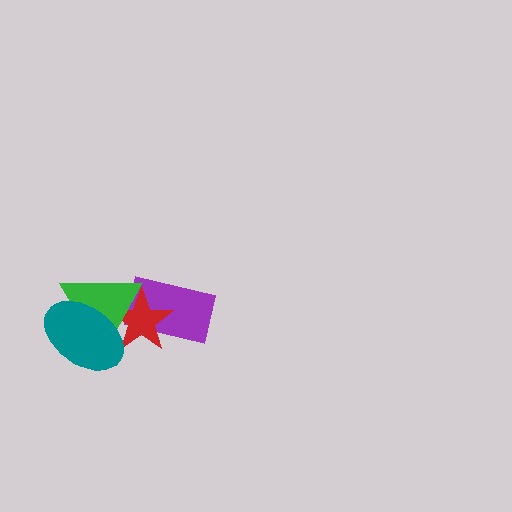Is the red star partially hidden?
Yes, it is partially covered by another shape.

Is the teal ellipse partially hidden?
No, no other shape covers it.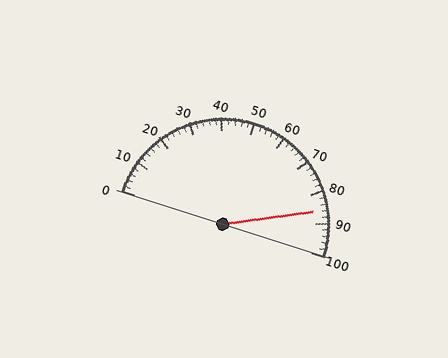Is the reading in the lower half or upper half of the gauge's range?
The reading is in the upper half of the range (0 to 100).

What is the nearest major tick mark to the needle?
The nearest major tick mark is 90.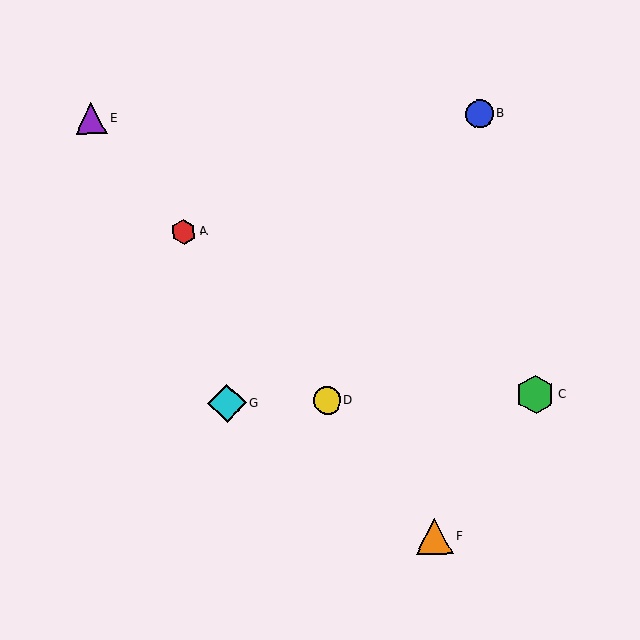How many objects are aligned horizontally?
3 objects (C, D, G) are aligned horizontally.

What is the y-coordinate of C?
Object C is at y≈394.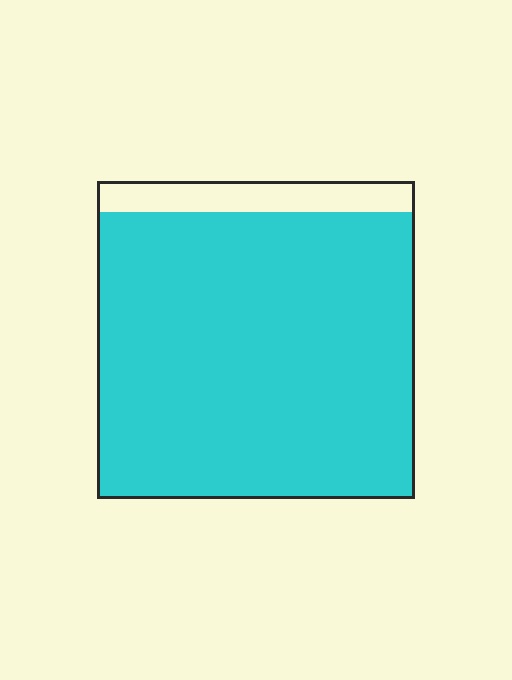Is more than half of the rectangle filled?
Yes.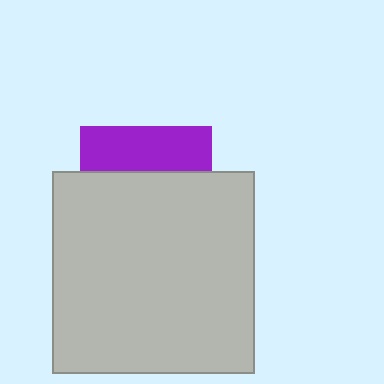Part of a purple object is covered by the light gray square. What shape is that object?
It is a square.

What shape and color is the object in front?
The object in front is a light gray square.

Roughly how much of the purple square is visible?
A small part of it is visible (roughly 35%).